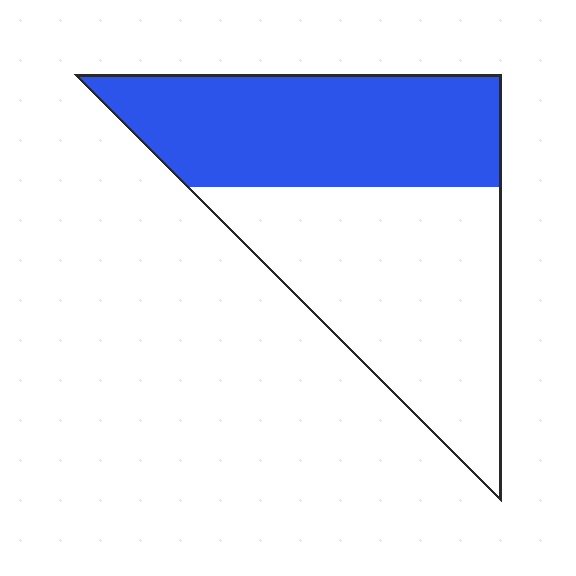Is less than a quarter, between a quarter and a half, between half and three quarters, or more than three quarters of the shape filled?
Between a quarter and a half.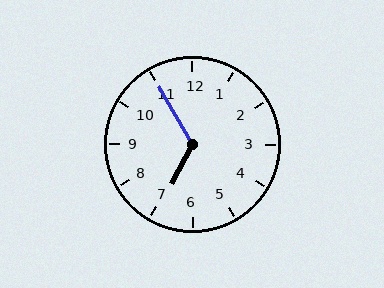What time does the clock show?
6:55.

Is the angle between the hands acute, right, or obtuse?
It is obtuse.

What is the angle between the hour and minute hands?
Approximately 122 degrees.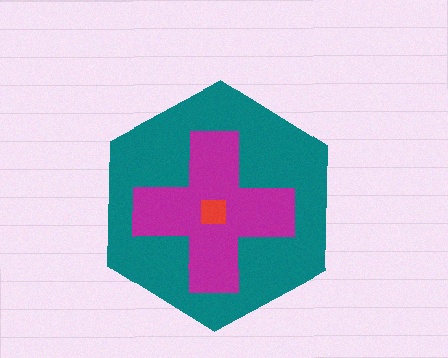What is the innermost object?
The red square.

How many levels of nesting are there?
3.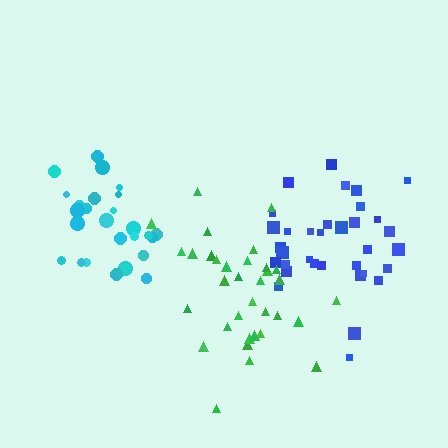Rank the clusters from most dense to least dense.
blue, cyan, green.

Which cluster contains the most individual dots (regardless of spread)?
Blue (34).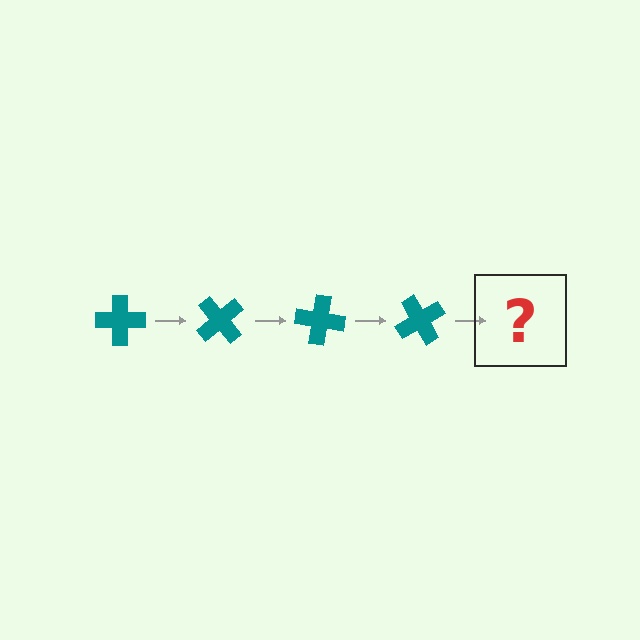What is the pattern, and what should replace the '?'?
The pattern is that the cross rotates 50 degrees each step. The '?' should be a teal cross rotated 200 degrees.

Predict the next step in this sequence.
The next step is a teal cross rotated 200 degrees.